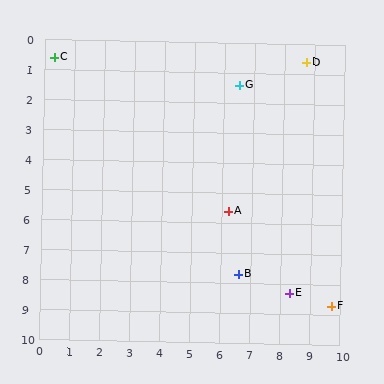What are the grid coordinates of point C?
Point C is at approximately (0.3, 0.6).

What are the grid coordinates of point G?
Point G is at approximately (6.5, 1.4).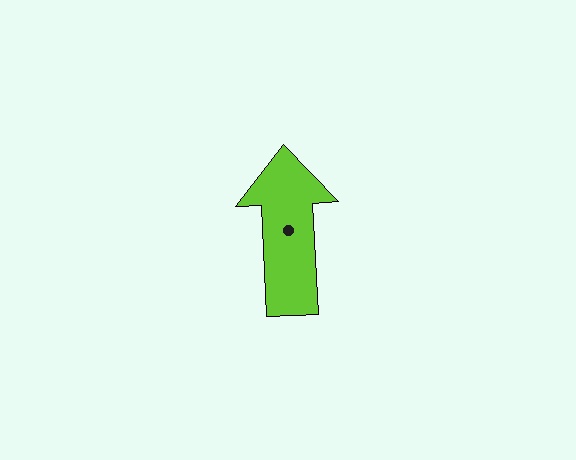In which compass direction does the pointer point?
North.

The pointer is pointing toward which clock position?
Roughly 12 o'clock.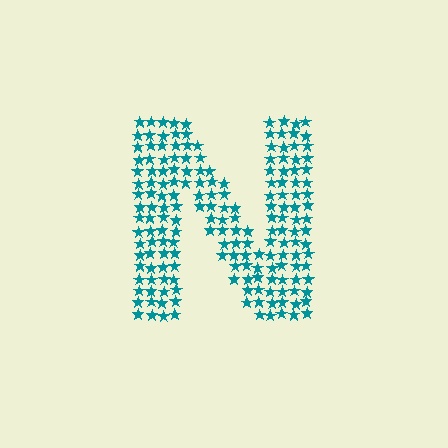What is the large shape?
The large shape is the letter N.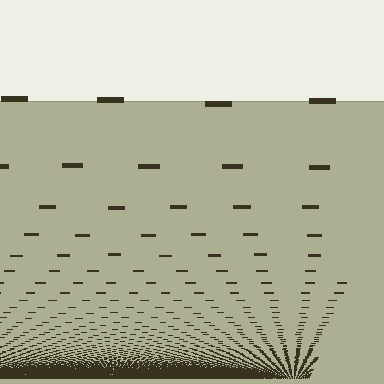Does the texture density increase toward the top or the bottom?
Density increases toward the bottom.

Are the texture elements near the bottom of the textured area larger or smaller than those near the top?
Smaller. The gradient is inverted — elements near the bottom are smaller and denser.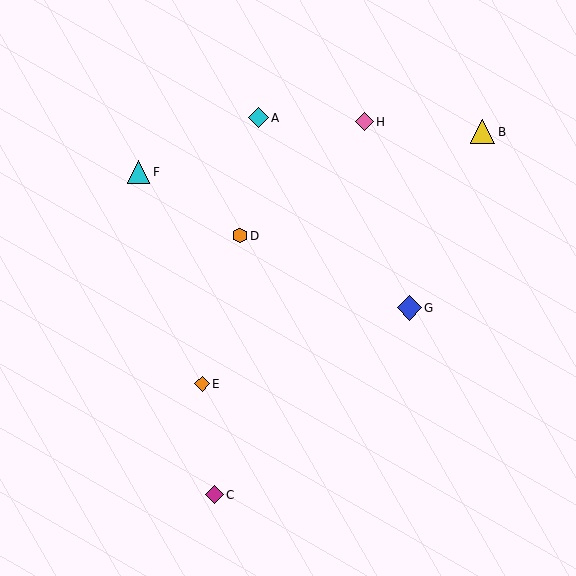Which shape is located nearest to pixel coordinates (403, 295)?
The blue diamond (labeled G) at (409, 308) is nearest to that location.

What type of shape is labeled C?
Shape C is a magenta diamond.